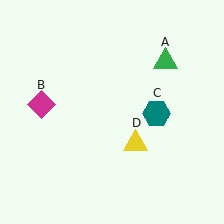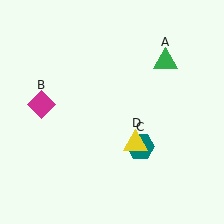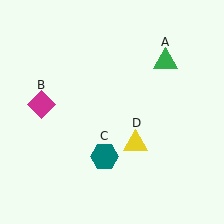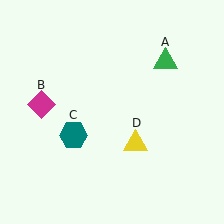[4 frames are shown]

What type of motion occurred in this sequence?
The teal hexagon (object C) rotated clockwise around the center of the scene.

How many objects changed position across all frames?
1 object changed position: teal hexagon (object C).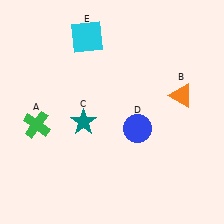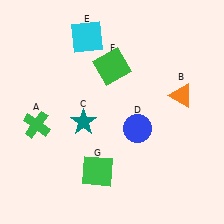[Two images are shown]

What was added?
A green square (F), a green square (G) were added in Image 2.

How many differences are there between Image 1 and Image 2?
There are 2 differences between the two images.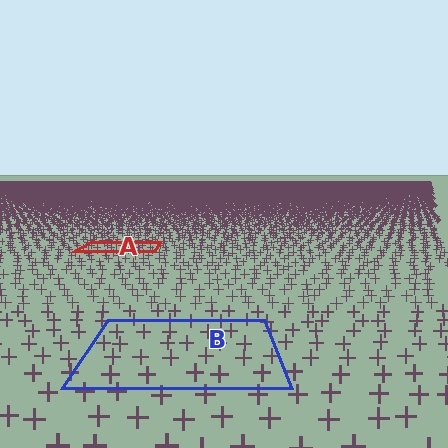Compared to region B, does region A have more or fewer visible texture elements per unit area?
Region A has more texture elements per unit area — they are packed more densely because it is farther away.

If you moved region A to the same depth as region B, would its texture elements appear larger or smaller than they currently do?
They would appear larger. At a closer depth, the same texture elements are projected at a bigger on-screen size.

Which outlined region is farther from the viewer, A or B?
Region A is farther from the viewer — the texture elements inside it appear smaller and more densely packed.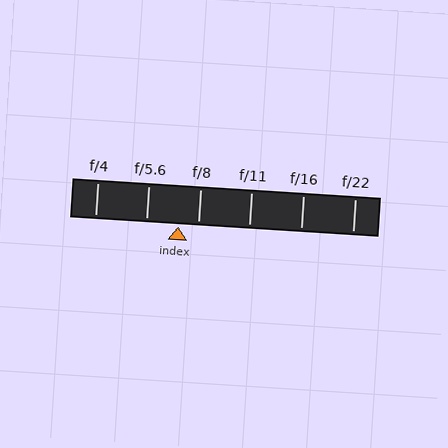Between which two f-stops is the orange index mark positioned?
The index mark is between f/5.6 and f/8.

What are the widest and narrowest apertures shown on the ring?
The widest aperture shown is f/4 and the narrowest is f/22.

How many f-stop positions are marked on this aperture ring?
There are 6 f-stop positions marked.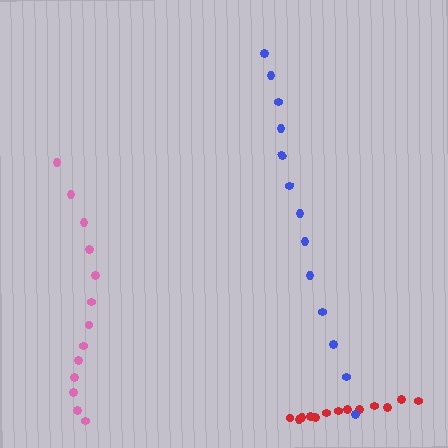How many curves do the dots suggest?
There are 3 distinct paths.